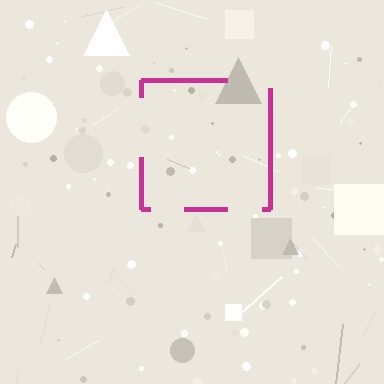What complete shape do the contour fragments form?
The contour fragments form a square.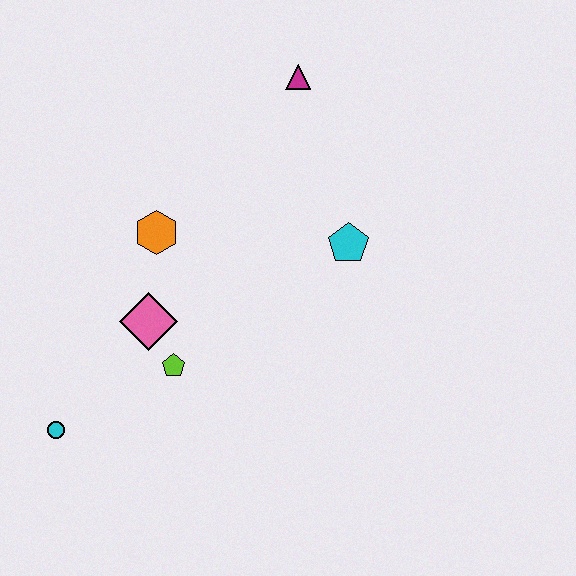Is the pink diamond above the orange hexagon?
No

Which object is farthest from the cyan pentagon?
The cyan circle is farthest from the cyan pentagon.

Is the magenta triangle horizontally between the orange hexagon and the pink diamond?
No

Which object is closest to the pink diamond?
The lime pentagon is closest to the pink diamond.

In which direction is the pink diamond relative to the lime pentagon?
The pink diamond is above the lime pentagon.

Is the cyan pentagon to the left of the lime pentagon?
No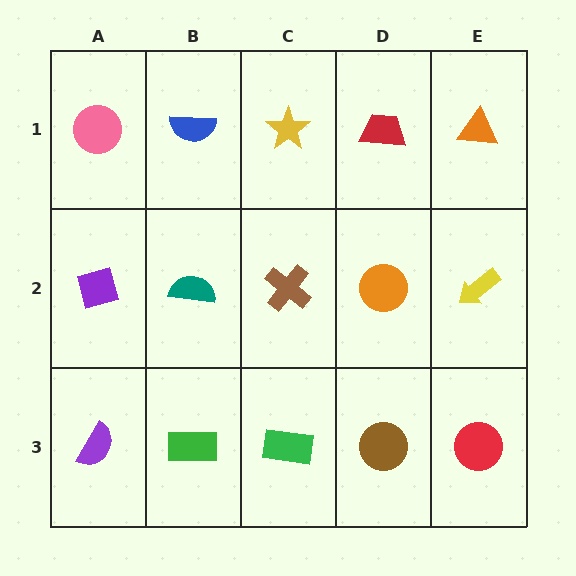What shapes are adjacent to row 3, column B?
A teal semicircle (row 2, column B), a purple semicircle (row 3, column A), a green rectangle (row 3, column C).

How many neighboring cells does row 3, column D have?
3.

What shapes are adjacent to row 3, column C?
A brown cross (row 2, column C), a green rectangle (row 3, column B), a brown circle (row 3, column D).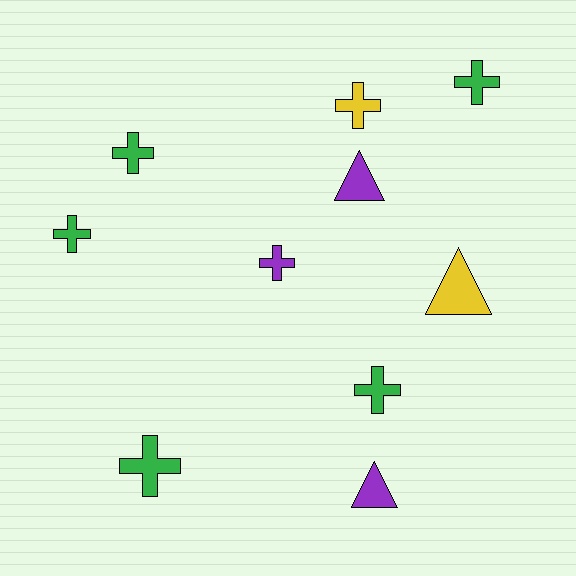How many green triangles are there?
There are no green triangles.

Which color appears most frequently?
Green, with 5 objects.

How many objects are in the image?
There are 10 objects.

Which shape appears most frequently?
Cross, with 7 objects.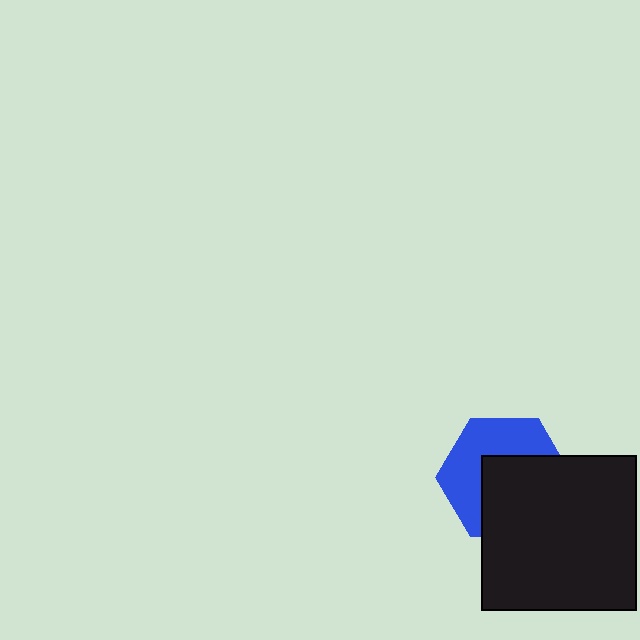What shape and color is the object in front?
The object in front is a black square.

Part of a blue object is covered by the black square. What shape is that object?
It is a hexagon.